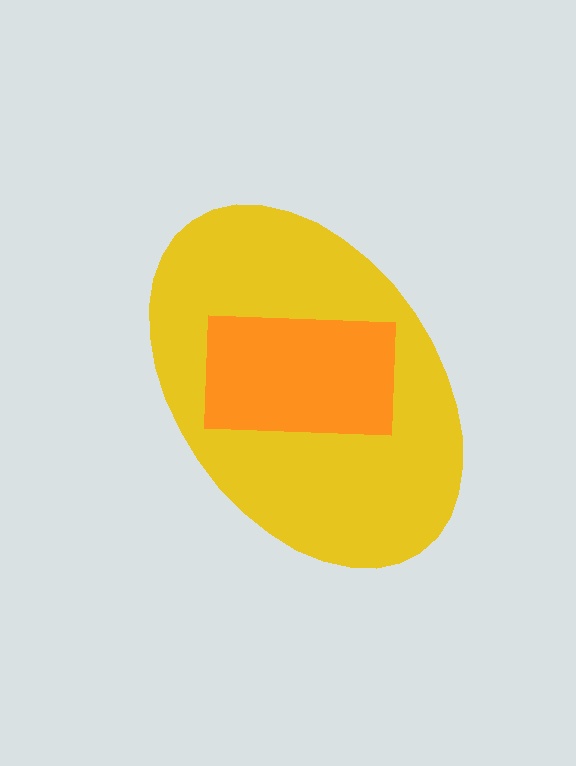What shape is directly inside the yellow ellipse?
The orange rectangle.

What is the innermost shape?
The orange rectangle.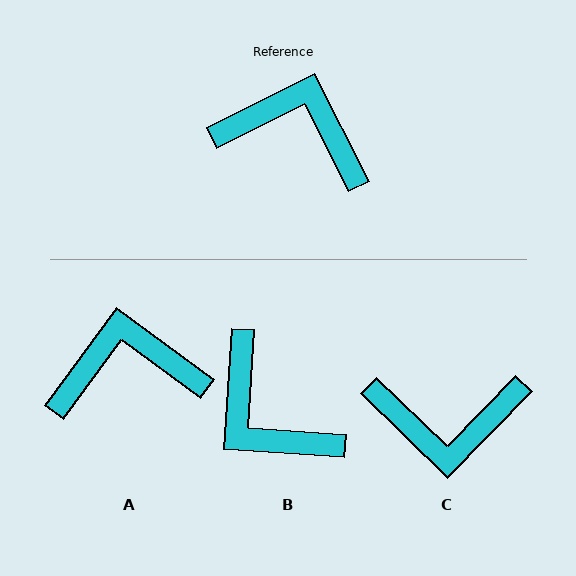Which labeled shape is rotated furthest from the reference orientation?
C, about 161 degrees away.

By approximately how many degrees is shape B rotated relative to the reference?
Approximately 150 degrees counter-clockwise.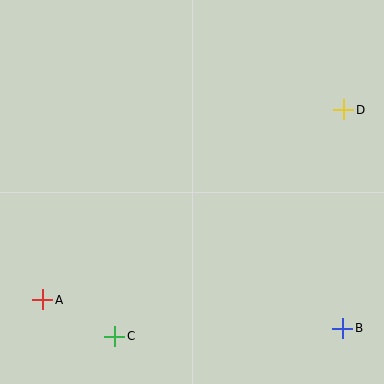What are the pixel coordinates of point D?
Point D is at (344, 110).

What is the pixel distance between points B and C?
The distance between B and C is 228 pixels.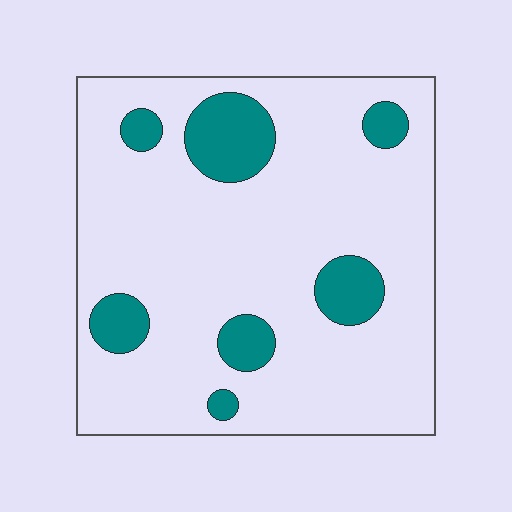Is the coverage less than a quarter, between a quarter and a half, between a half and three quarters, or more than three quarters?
Less than a quarter.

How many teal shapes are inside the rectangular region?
7.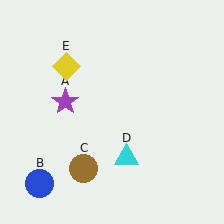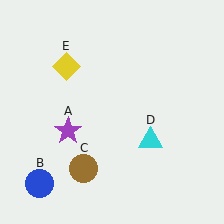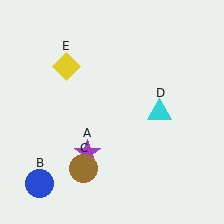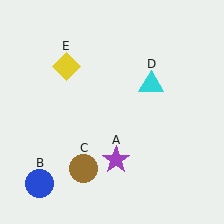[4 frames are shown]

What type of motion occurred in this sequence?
The purple star (object A), cyan triangle (object D) rotated counterclockwise around the center of the scene.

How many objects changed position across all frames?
2 objects changed position: purple star (object A), cyan triangle (object D).